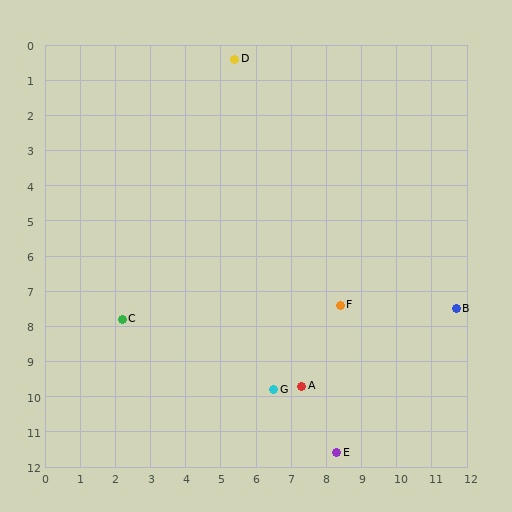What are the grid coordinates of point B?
Point B is at approximately (11.7, 7.5).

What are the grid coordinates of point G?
Point G is at approximately (6.5, 9.8).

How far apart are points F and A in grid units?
Points F and A are about 2.5 grid units apart.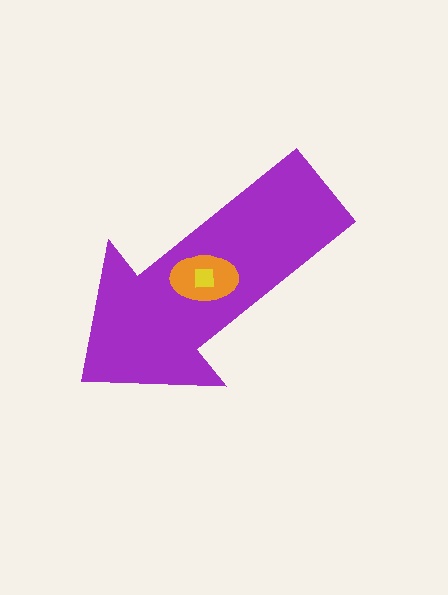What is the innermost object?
The yellow square.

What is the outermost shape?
The purple arrow.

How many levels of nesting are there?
3.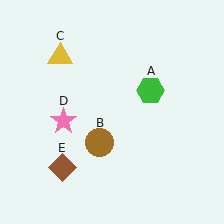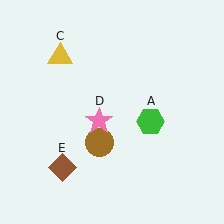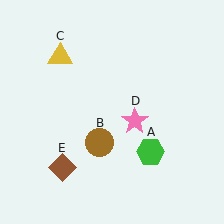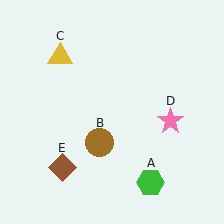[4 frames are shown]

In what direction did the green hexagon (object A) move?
The green hexagon (object A) moved down.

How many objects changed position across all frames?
2 objects changed position: green hexagon (object A), pink star (object D).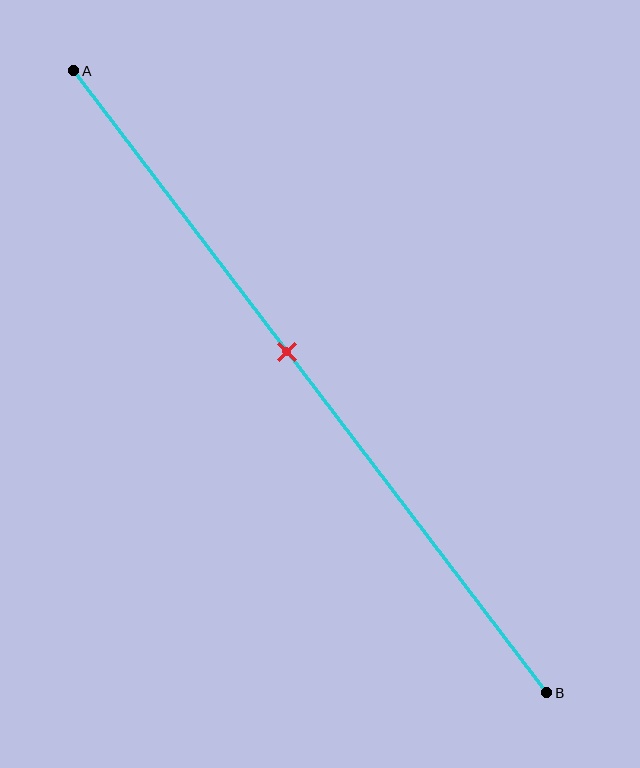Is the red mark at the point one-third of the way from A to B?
No, the mark is at about 45% from A, not at the 33% one-third point.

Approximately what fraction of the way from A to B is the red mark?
The red mark is approximately 45% of the way from A to B.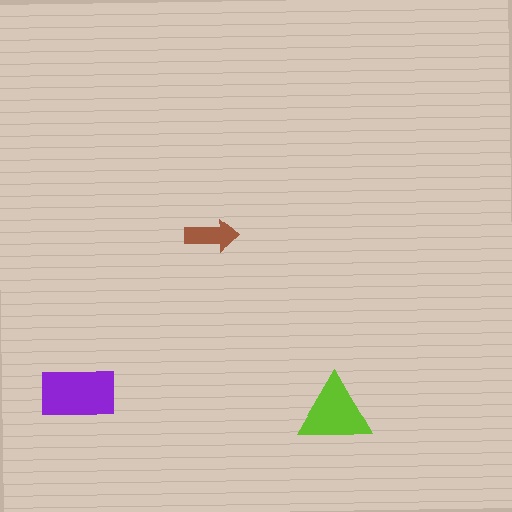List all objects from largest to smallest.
The purple rectangle, the lime triangle, the brown arrow.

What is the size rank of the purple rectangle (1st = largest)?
1st.